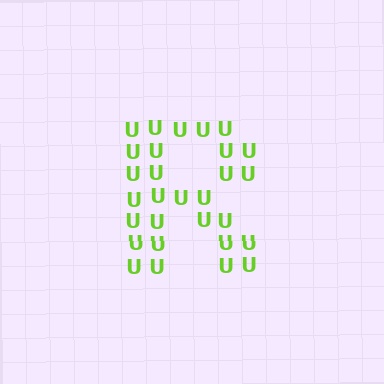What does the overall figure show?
The overall figure shows the letter R.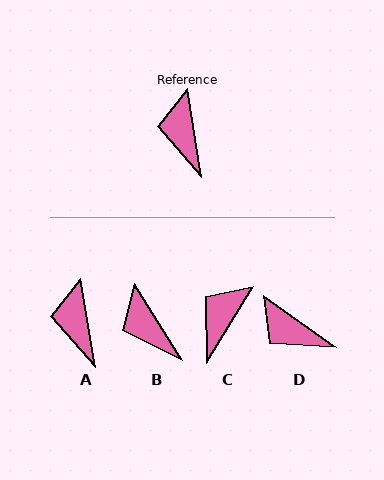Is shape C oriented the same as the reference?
No, it is off by about 40 degrees.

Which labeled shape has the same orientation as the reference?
A.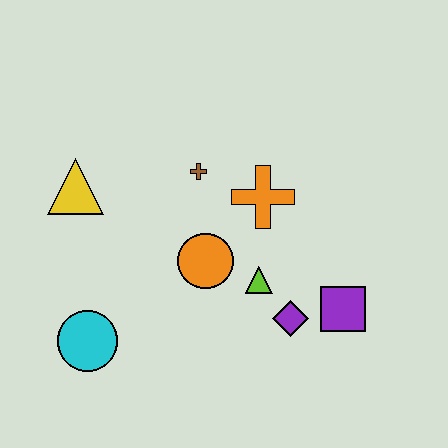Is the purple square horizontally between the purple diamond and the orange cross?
No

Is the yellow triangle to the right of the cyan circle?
No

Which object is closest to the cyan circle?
The orange circle is closest to the cyan circle.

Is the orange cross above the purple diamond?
Yes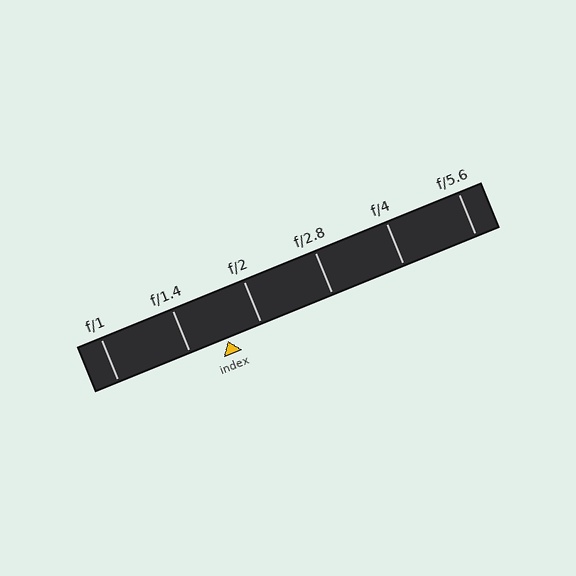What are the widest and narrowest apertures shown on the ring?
The widest aperture shown is f/1 and the narrowest is f/5.6.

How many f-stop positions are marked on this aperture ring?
There are 6 f-stop positions marked.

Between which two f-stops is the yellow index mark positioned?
The index mark is between f/1.4 and f/2.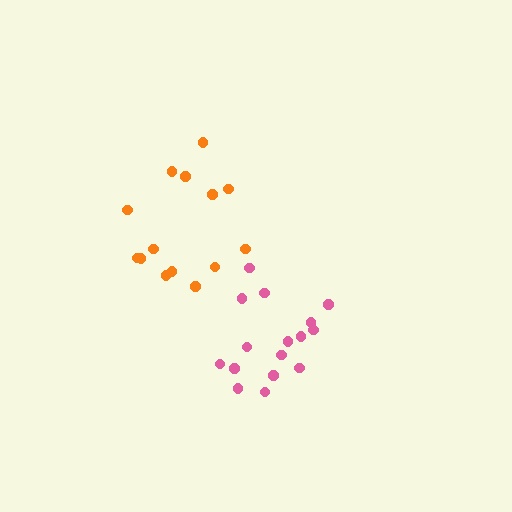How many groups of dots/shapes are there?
There are 2 groups.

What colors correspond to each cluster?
The clusters are colored: orange, pink.